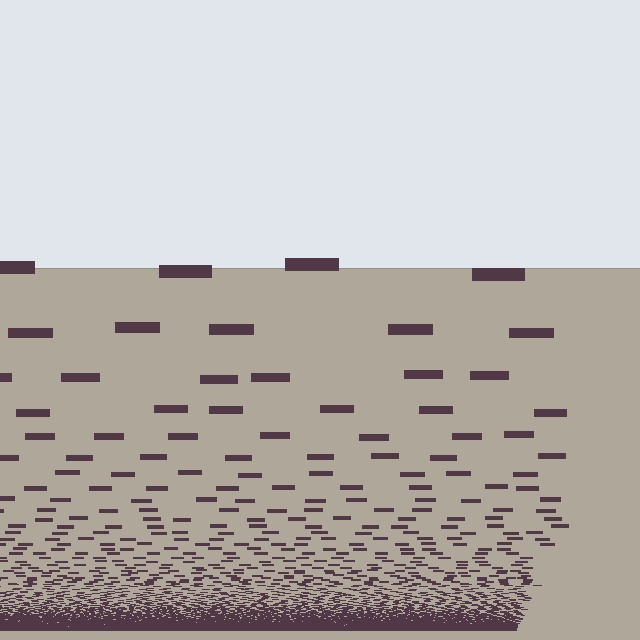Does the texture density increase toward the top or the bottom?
Density increases toward the bottom.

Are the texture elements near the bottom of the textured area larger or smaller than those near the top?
Smaller. The gradient is inverted — elements near the bottom are smaller and denser.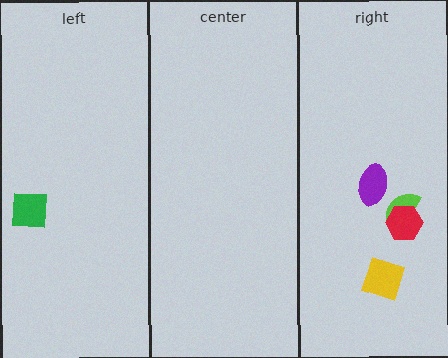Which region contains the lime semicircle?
The right region.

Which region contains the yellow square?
The right region.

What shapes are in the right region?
The lime semicircle, the purple ellipse, the red hexagon, the yellow square.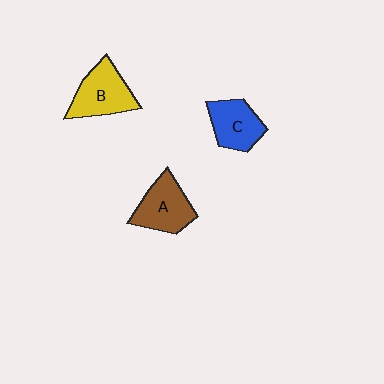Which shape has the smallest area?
Shape C (blue).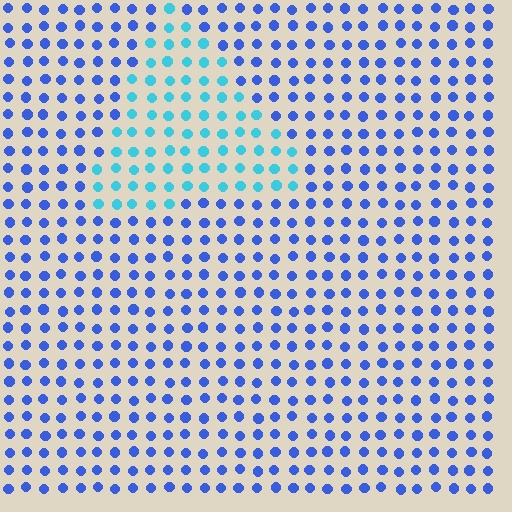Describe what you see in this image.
The image is filled with small blue elements in a uniform arrangement. A triangle-shaped region is visible where the elements are tinted to a slightly different hue, forming a subtle color boundary.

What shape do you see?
I see a triangle.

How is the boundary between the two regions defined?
The boundary is defined purely by a slight shift in hue (about 40 degrees). Spacing, size, and orientation are identical on both sides.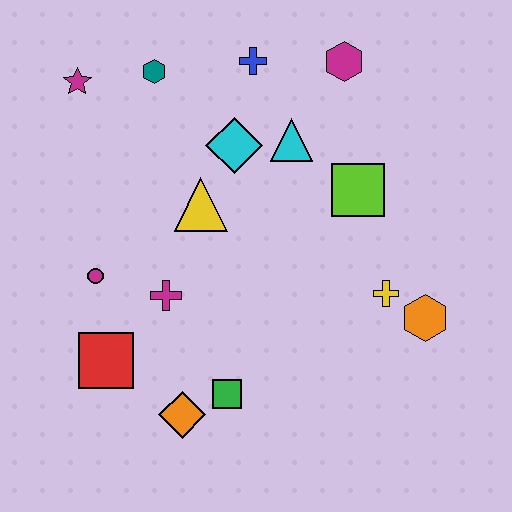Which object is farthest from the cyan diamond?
The orange diamond is farthest from the cyan diamond.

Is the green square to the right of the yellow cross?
No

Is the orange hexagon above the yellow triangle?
No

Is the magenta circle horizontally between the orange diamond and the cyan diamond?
No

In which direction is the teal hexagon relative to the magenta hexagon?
The teal hexagon is to the left of the magenta hexagon.